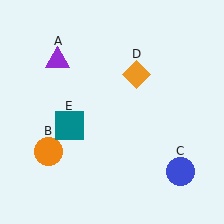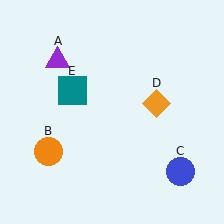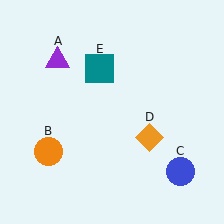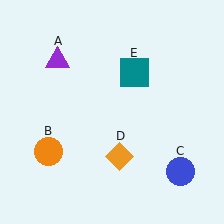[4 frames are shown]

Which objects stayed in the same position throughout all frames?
Purple triangle (object A) and orange circle (object B) and blue circle (object C) remained stationary.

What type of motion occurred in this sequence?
The orange diamond (object D), teal square (object E) rotated clockwise around the center of the scene.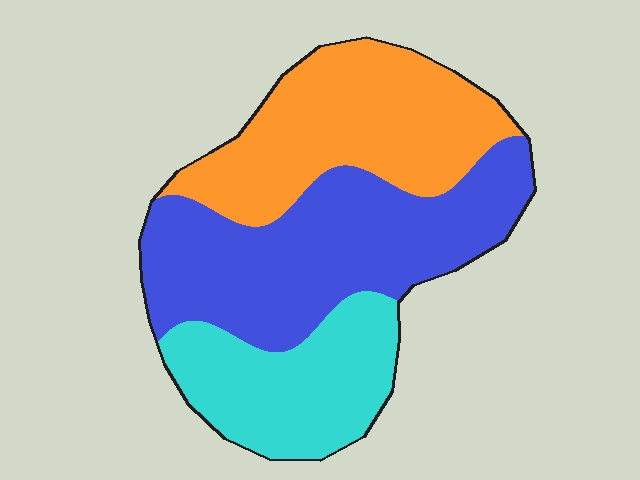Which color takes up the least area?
Cyan, at roughly 25%.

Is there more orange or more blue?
Blue.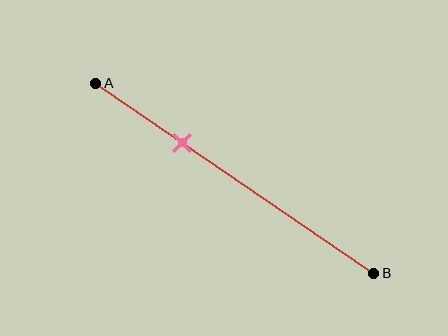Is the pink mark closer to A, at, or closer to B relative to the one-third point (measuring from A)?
The pink mark is approximately at the one-third point of segment AB.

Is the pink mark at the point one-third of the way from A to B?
Yes, the mark is approximately at the one-third point.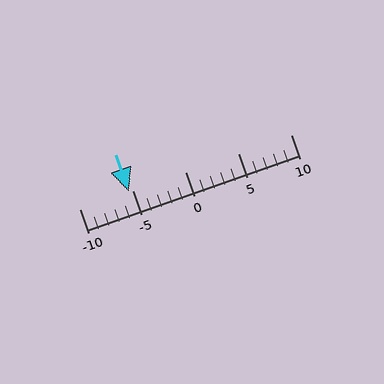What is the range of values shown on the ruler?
The ruler shows values from -10 to 10.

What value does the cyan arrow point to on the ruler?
The cyan arrow points to approximately -5.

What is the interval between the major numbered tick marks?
The major tick marks are spaced 5 units apart.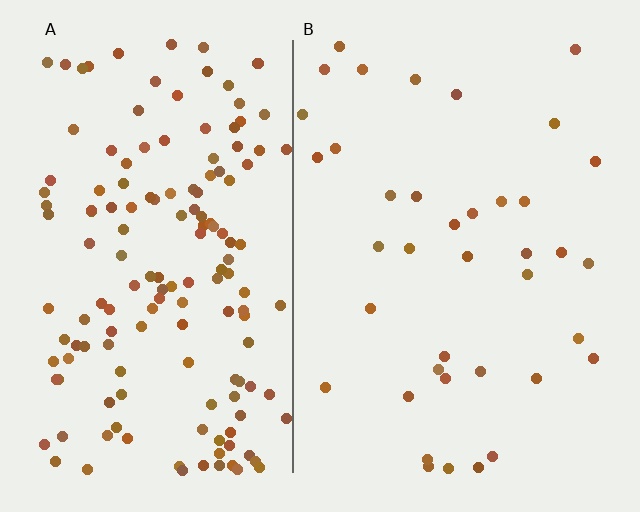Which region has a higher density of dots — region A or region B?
A (the left).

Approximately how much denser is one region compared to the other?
Approximately 4.0× — region A over region B.